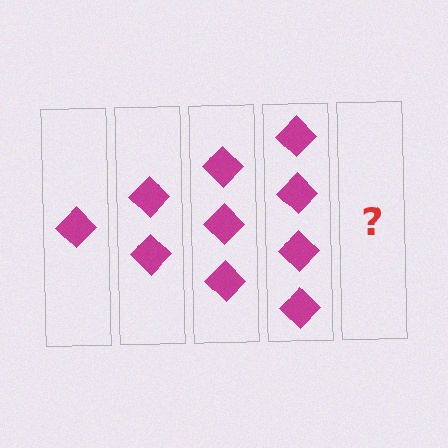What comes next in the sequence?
The next element should be 5 diamonds.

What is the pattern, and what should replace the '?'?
The pattern is that each step adds one more diamond. The '?' should be 5 diamonds.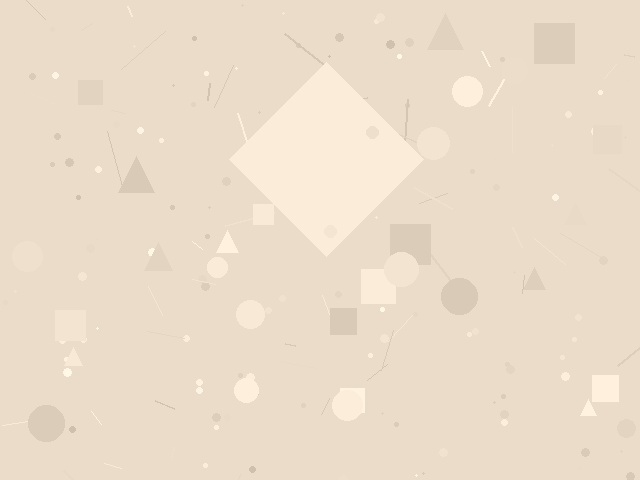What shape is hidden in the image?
A diamond is hidden in the image.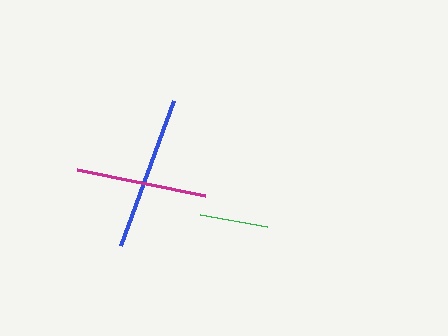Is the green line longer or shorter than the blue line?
The blue line is longer than the green line.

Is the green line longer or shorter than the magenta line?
The magenta line is longer than the green line.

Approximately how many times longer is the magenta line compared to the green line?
The magenta line is approximately 1.9 times the length of the green line.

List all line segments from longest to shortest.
From longest to shortest: blue, magenta, green.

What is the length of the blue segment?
The blue segment is approximately 154 pixels long.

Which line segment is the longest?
The blue line is the longest at approximately 154 pixels.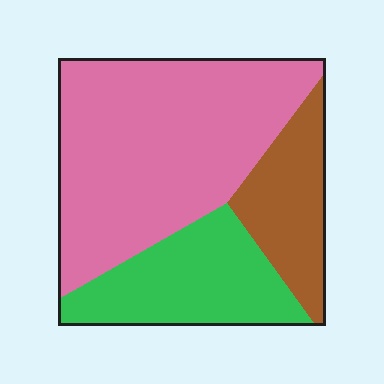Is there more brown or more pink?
Pink.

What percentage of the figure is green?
Green takes up about one quarter (1/4) of the figure.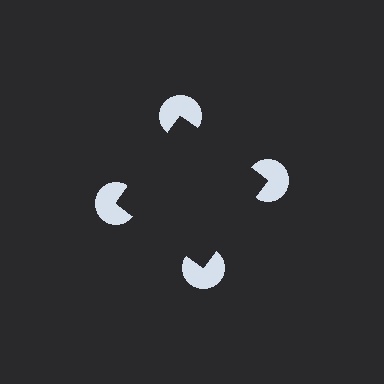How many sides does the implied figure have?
4 sides.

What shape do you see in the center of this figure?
An illusory square — its edges are inferred from the aligned wedge cuts in the pac-man discs, not physically drawn.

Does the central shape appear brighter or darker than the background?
It typically appears slightly darker than the background, even though no actual brightness change is drawn.